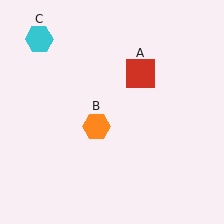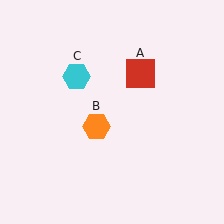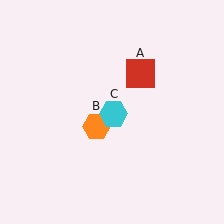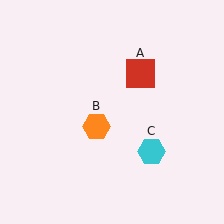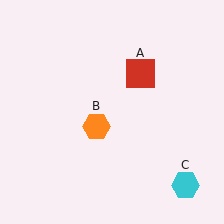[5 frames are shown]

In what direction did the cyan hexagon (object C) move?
The cyan hexagon (object C) moved down and to the right.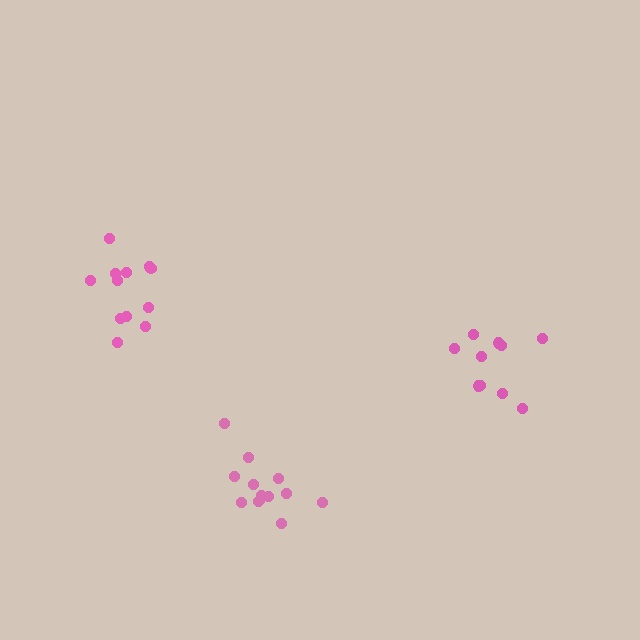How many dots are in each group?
Group 1: 13 dots, Group 2: 10 dots, Group 3: 12 dots (35 total).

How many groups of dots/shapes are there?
There are 3 groups.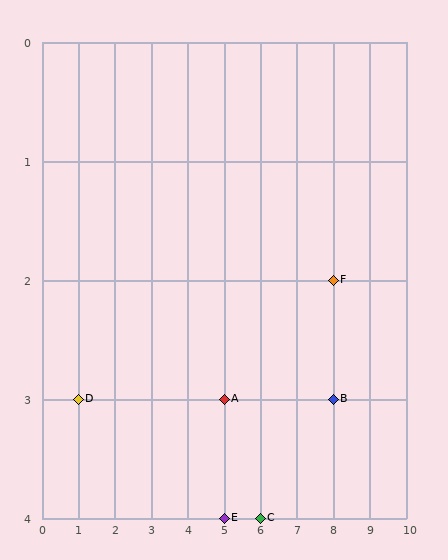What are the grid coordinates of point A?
Point A is at grid coordinates (5, 3).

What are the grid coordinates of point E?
Point E is at grid coordinates (5, 4).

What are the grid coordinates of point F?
Point F is at grid coordinates (8, 2).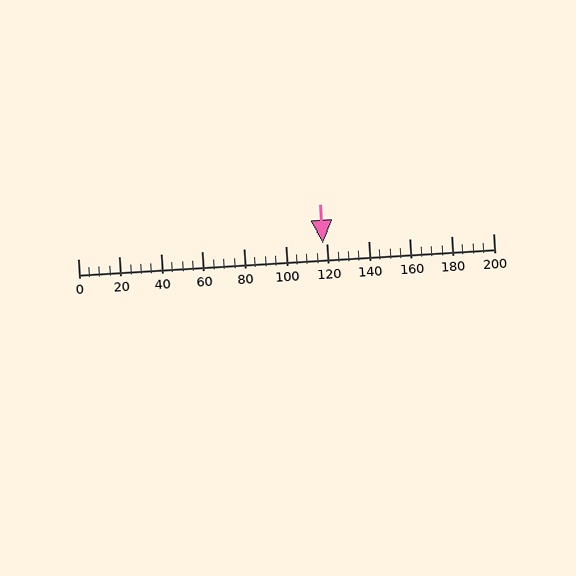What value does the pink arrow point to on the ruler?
The pink arrow points to approximately 118.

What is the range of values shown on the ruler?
The ruler shows values from 0 to 200.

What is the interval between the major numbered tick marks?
The major tick marks are spaced 20 units apart.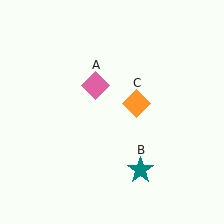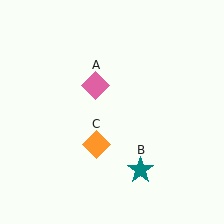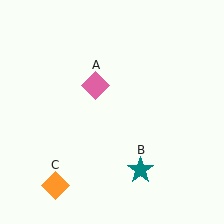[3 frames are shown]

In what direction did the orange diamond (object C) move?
The orange diamond (object C) moved down and to the left.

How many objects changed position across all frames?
1 object changed position: orange diamond (object C).